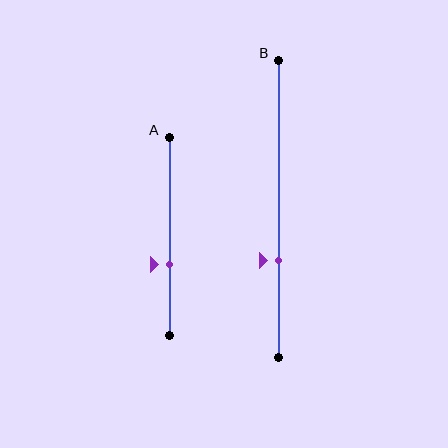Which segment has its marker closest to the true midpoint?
Segment A has its marker closest to the true midpoint.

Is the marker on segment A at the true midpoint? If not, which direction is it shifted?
No, the marker on segment A is shifted downward by about 14% of the segment length.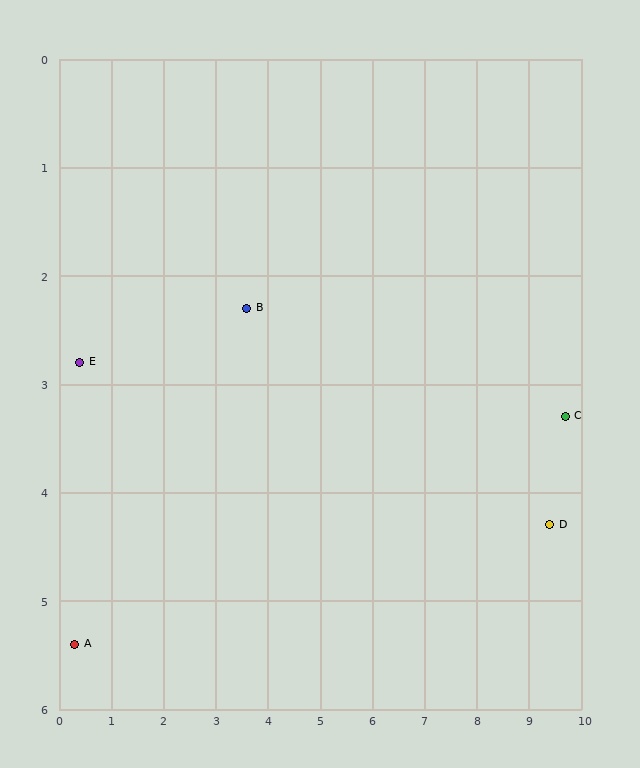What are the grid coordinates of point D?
Point D is at approximately (9.4, 4.3).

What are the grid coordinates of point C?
Point C is at approximately (9.7, 3.3).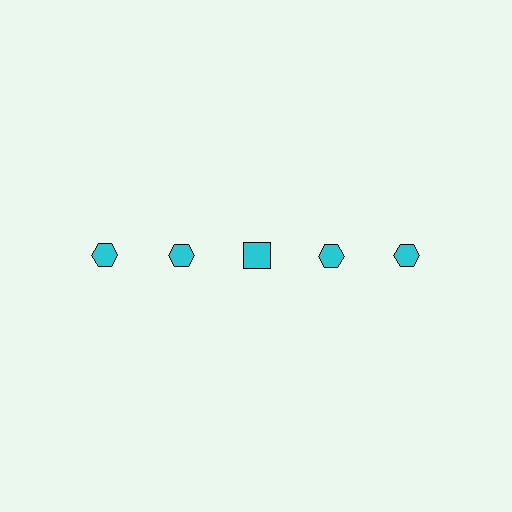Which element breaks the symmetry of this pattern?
The cyan square in the top row, center column breaks the symmetry. All other shapes are cyan hexagons.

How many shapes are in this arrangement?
There are 5 shapes arranged in a grid pattern.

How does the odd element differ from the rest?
It has a different shape: square instead of hexagon.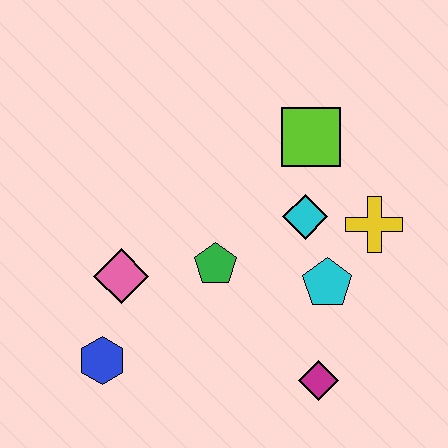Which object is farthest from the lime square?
The blue hexagon is farthest from the lime square.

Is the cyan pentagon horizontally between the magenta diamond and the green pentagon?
No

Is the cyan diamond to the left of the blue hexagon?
No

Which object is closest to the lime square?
The cyan diamond is closest to the lime square.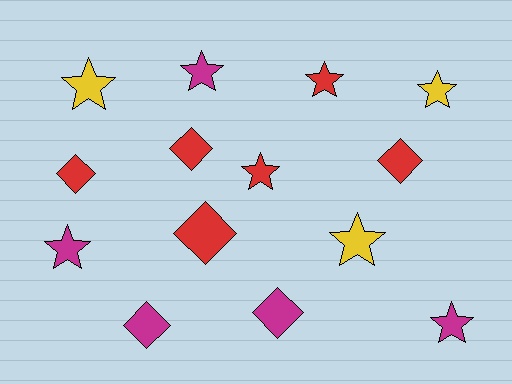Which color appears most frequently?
Red, with 6 objects.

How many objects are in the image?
There are 14 objects.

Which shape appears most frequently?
Star, with 8 objects.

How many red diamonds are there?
There are 4 red diamonds.